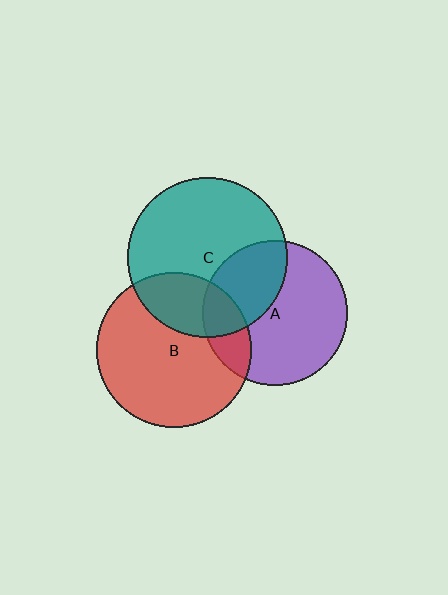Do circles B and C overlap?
Yes.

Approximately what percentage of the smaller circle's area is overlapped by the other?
Approximately 25%.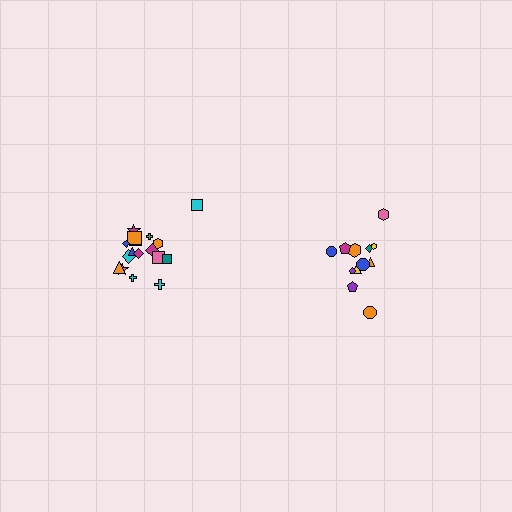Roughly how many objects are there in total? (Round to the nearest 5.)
Roughly 30 objects in total.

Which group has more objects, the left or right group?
The left group.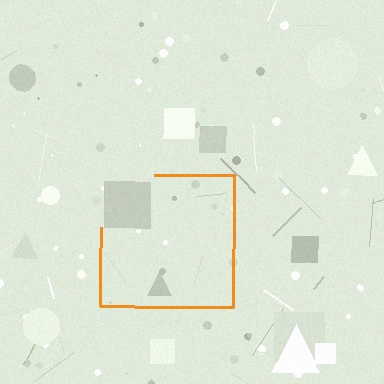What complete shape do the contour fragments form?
The contour fragments form a square.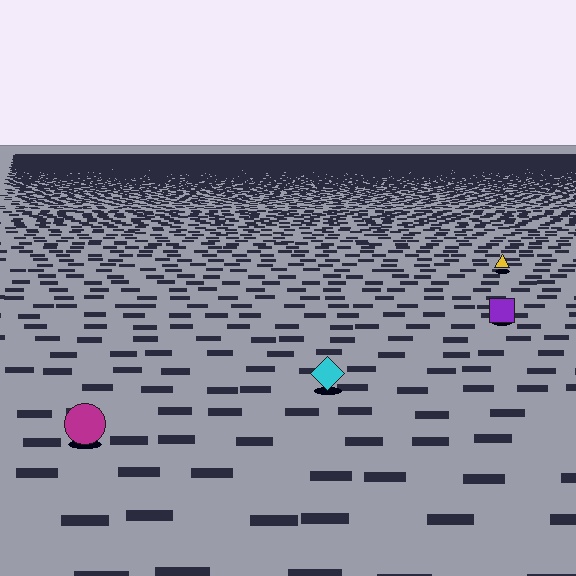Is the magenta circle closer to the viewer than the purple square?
Yes. The magenta circle is closer — you can tell from the texture gradient: the ground texture is coarser near it.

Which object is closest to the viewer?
The magenta circle is closest. The texture marks near it are larger and more spread out.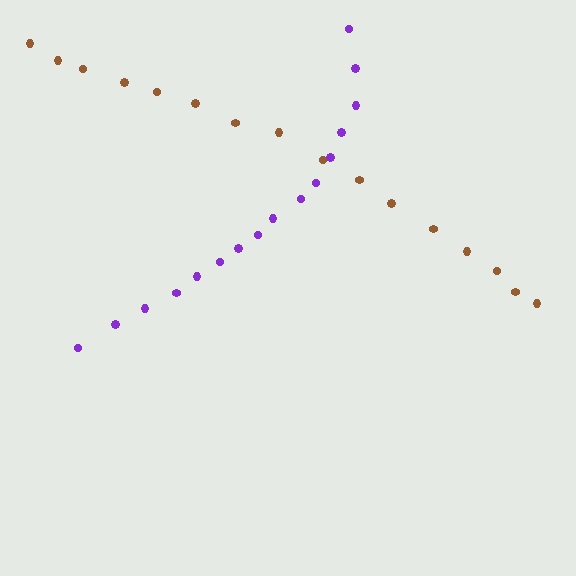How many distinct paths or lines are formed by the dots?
There are 2 distinct paths.